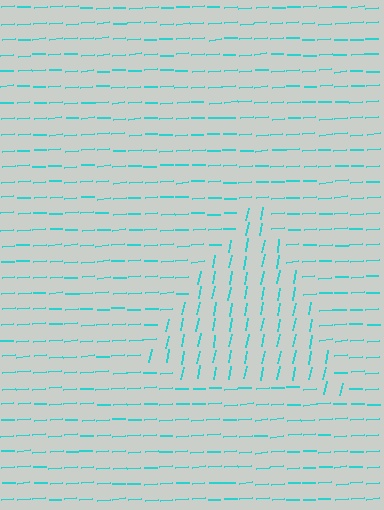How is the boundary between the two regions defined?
The boundary is defined purely by a change in line orientation (approximately 75 degrees difference). All lines are the same color and thickness.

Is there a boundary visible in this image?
Yes, there is a texture boundary formed by a change in line orientation.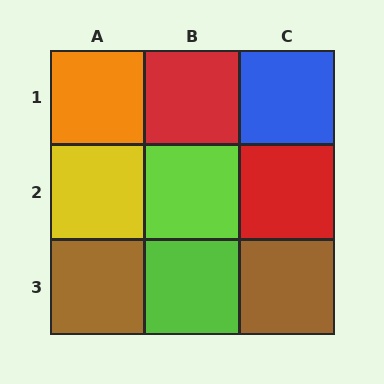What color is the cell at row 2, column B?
Lime.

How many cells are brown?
2 cells are brown.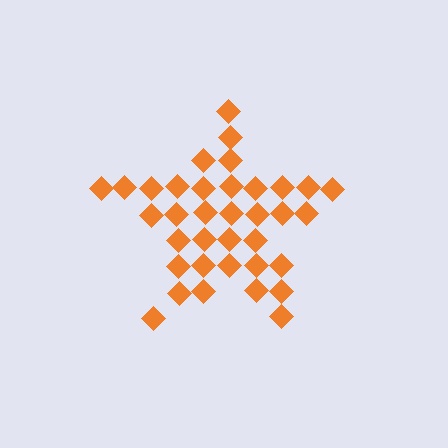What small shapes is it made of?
It is made of small diamonds.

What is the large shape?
The large shape is a star.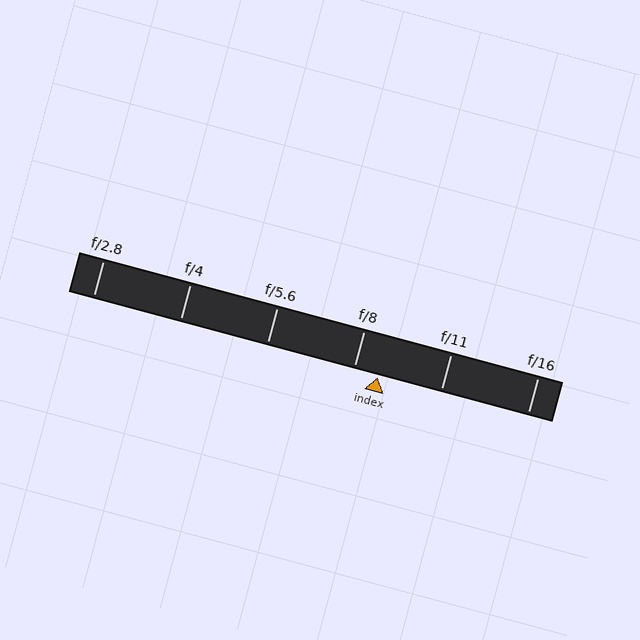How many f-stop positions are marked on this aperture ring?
There are 6 f-stop positions marked.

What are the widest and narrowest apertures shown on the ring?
The widest aperture shown is f/2.8 and the narrowest is f/16.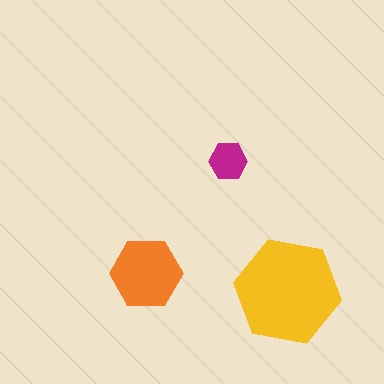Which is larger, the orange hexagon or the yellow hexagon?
The yellow one.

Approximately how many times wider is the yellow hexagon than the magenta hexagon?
About 3 times wider.